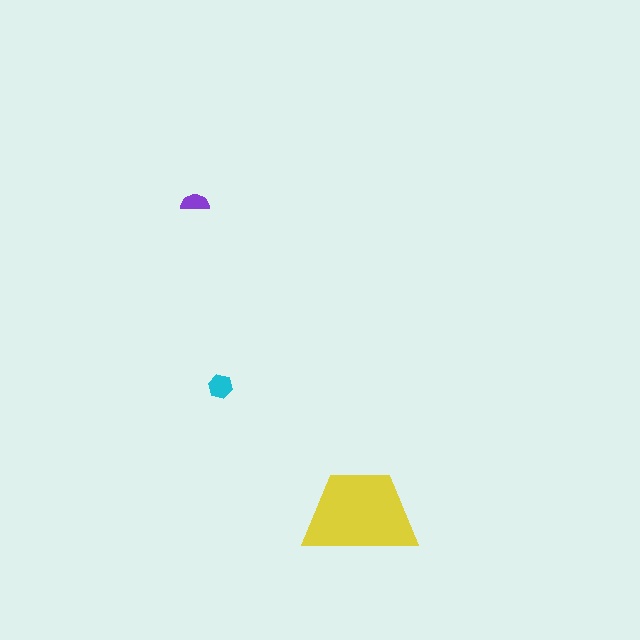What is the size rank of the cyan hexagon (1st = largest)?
2nd.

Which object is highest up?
The purple semicircle is topmost.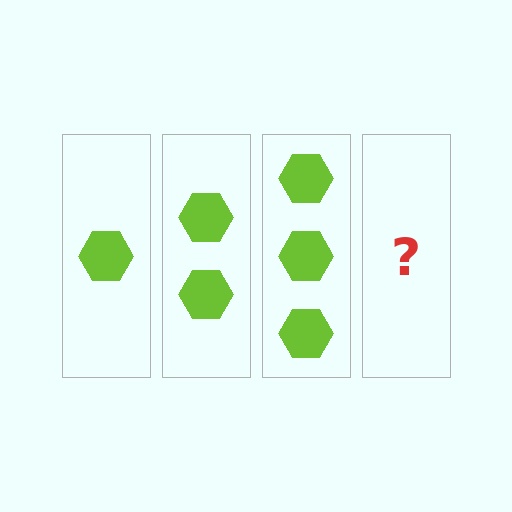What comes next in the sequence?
The next element should be 4 hexagons.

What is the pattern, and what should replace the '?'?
The pattern is that each step adds one more hexagon. The '?' should be 4 hexagons.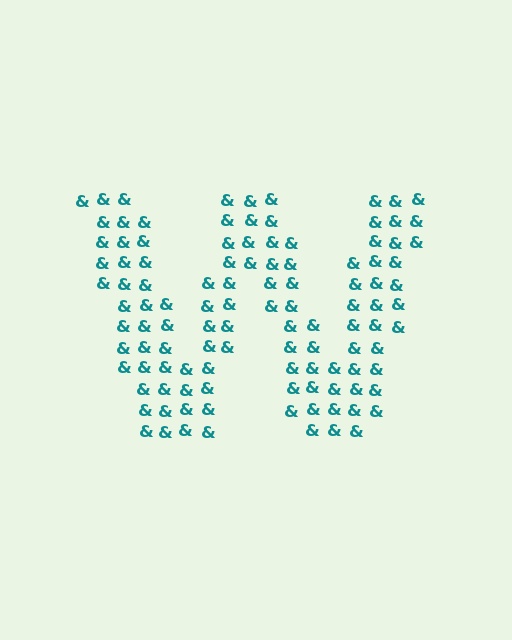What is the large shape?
The large shape is the letter W.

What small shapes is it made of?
It is made of small ampersands.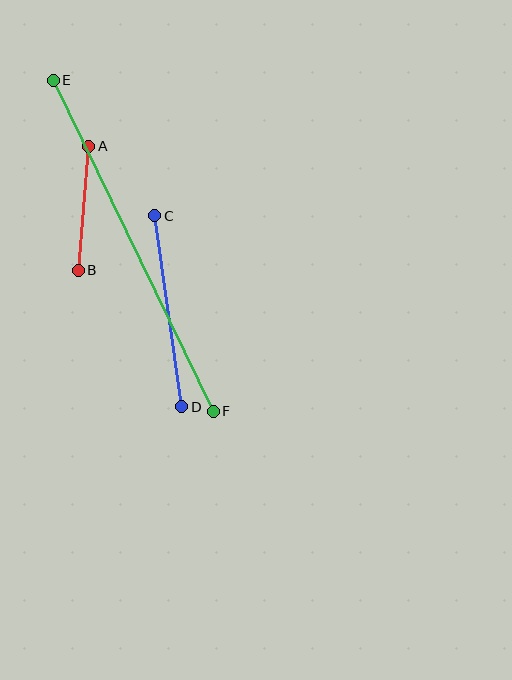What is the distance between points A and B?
The distance is approximately 124 pixels.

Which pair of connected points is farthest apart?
Points E and F are farthest apart.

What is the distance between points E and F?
The distance is approximately 368 pixels.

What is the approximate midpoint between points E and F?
The midpoint is at approximately (133, 246) pixels.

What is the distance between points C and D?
The distance is approximately 193 pixels.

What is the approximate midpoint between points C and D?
The midpoint is at approximately (168, 311) pixels.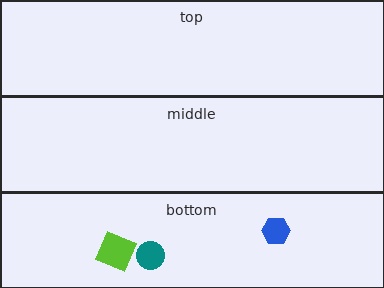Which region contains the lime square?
The bottom region.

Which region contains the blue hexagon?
The bottom region.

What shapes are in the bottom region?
The teal circle, the blue hexagon, the lime square.